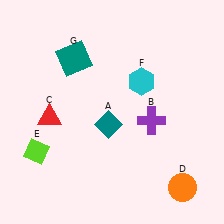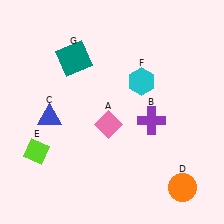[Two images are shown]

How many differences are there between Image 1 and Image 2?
There are 2 differences between the two images.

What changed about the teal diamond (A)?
In Image 1, A is teal. In Image 2, it changed to pink.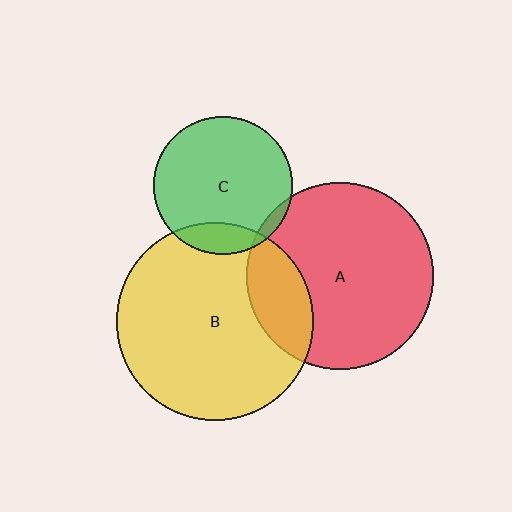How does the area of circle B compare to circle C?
Approximately 2.0 times.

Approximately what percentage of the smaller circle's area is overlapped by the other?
Approximately 20%.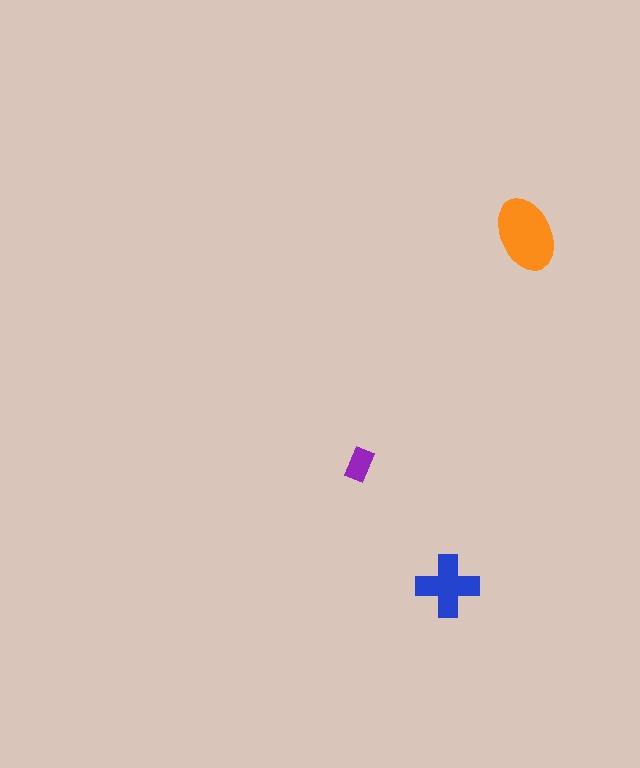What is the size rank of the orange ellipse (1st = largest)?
1st.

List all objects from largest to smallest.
The orange ellipse, the blue cross, the purple rectangle.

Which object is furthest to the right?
The orange ellipse is rightmost.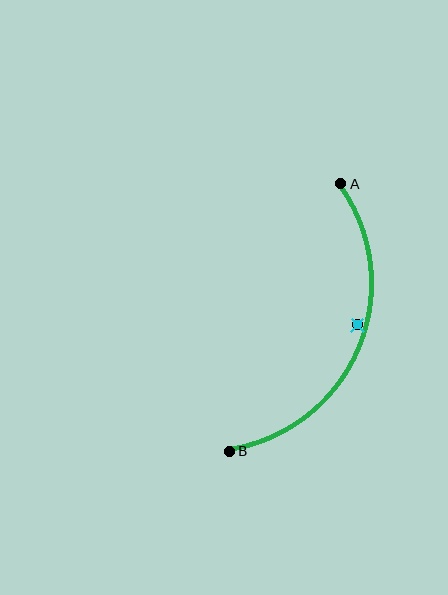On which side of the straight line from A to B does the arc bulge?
The arc bulges to the right of the straight line connecting A and B.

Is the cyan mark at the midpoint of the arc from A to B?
No — the cyan mark does not lie on the arc at all. It sits slightly inside the curve.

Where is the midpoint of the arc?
The arc midpoint is the point on the curve farthest from the straight line joining A and B. It sits to the right of that line.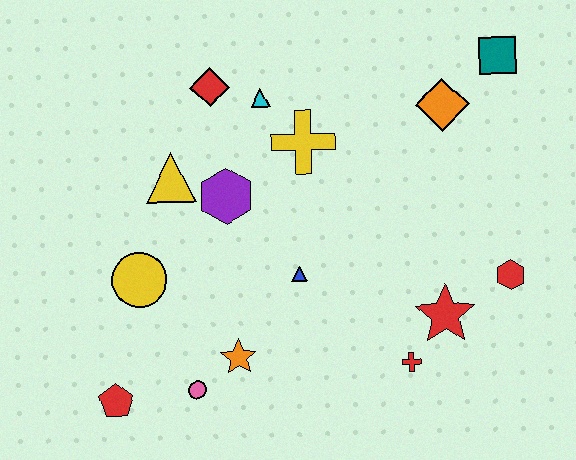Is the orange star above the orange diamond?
No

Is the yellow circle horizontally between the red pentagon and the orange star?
Yes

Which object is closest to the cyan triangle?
The red diamond is closest to the cyan triangle.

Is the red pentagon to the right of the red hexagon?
No